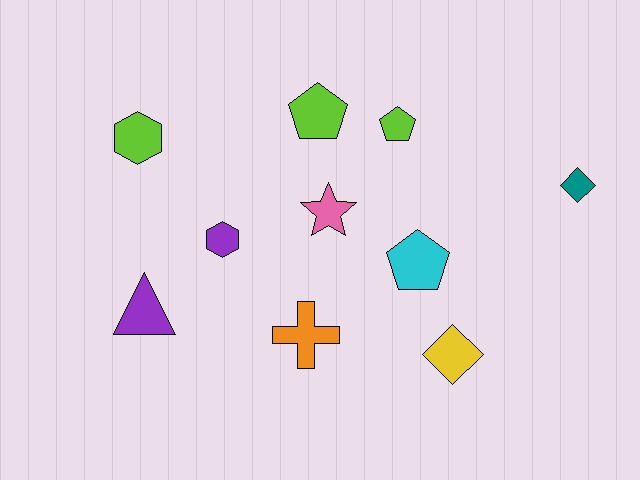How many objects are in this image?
There are 10 objects.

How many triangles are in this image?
There is 1 triangle.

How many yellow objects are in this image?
There is 1 yellow object.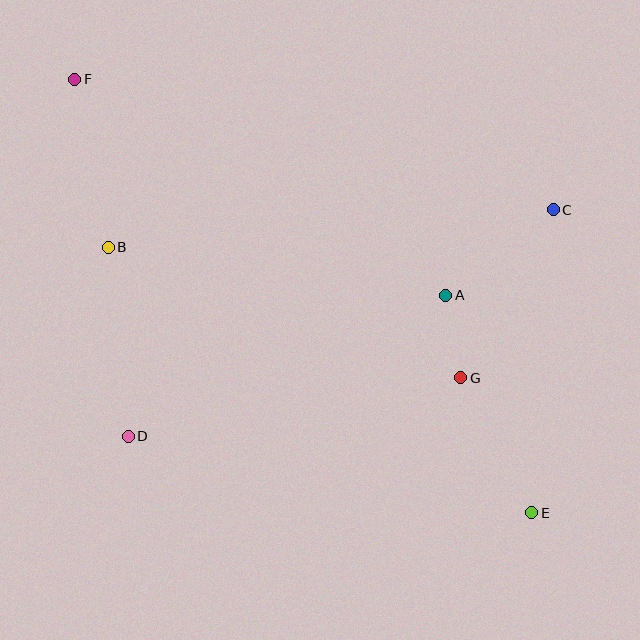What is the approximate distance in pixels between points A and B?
The distance between A and B is approximately 341 pixels.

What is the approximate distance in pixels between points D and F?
The distance between D and F is approximately 361 pixels.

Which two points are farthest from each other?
Points E and F are farthest from each other.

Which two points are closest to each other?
Points A and G are closest to each other.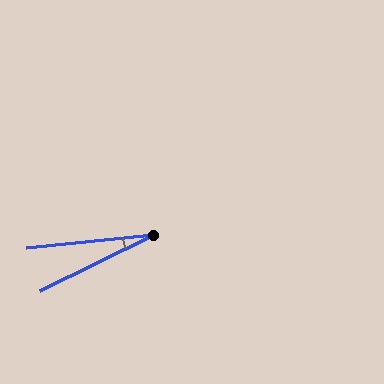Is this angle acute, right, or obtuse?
It is acute.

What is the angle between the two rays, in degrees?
Approximately 21 degrees.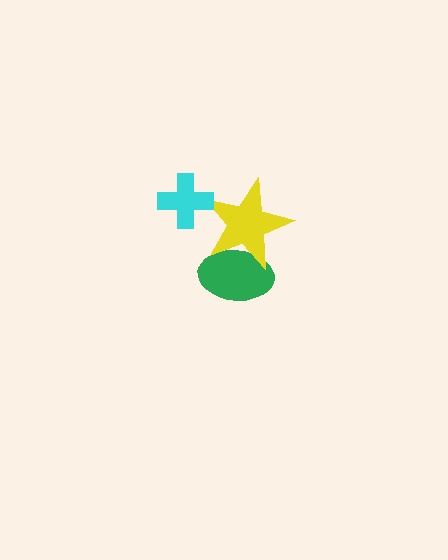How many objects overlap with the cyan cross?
1 object overlaps with the cyan cross.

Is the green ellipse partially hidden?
Yes, it is partially covered by another shape.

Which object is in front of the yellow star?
The cyan cross is in front of the yellow star.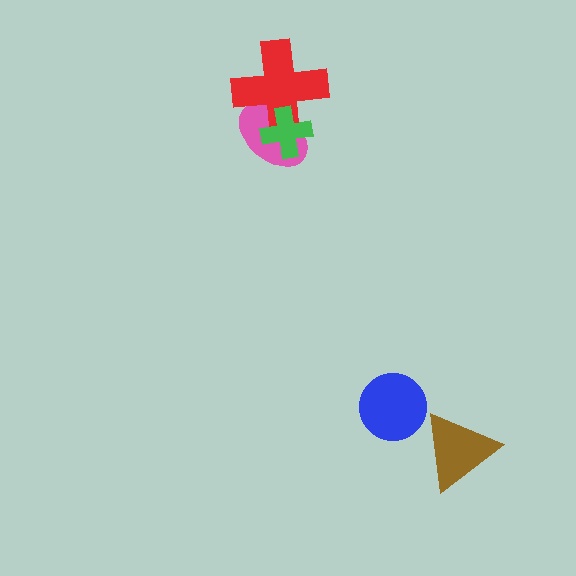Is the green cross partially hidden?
No, no other shape covers it.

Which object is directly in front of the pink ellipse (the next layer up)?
The red cross is directly in front of the pink ellipse.